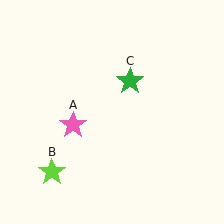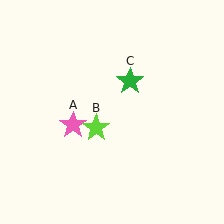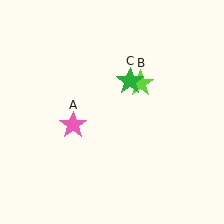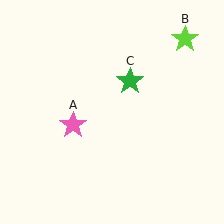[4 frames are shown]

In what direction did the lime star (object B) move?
The lime star (object B) moved up and to the right.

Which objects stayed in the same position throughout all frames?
Pink star (object A) and green star (object C) remained stationary.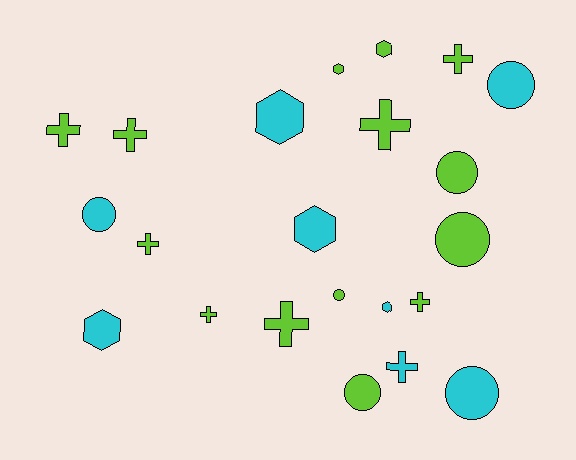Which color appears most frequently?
Lime, with 14 objects.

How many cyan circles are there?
There are 3 cyan circles.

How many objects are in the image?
There are 22 objects.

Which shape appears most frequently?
Cross, with 9 objects.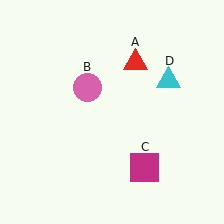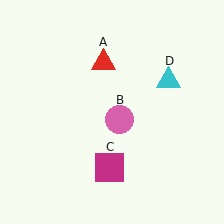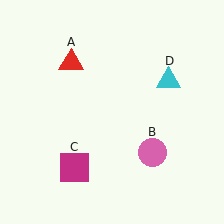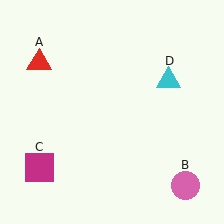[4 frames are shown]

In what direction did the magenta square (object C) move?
The magenta square (object C) moved left.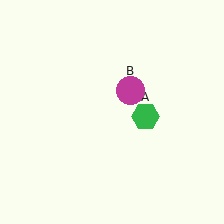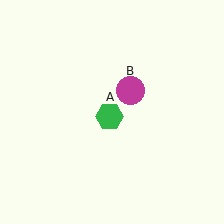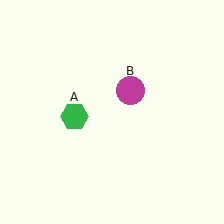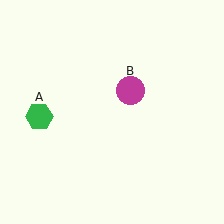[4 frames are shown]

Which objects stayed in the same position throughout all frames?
Magenta circle (object B) remained stationary.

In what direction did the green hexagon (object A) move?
The green hexagon (object A) moved left.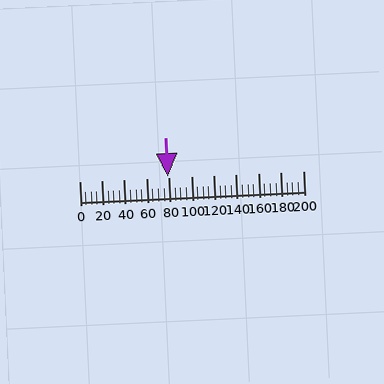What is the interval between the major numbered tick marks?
The major tick marks are spaced 20 units apart.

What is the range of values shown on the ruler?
The ruler shows values from 0 to 200.